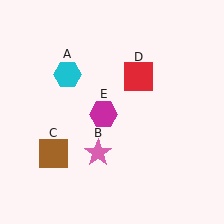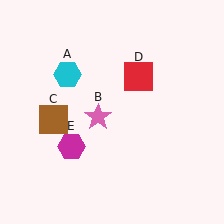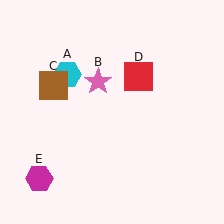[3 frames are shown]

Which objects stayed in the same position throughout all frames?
Cyan hexagon (object A) and red square (object D) remained stationary.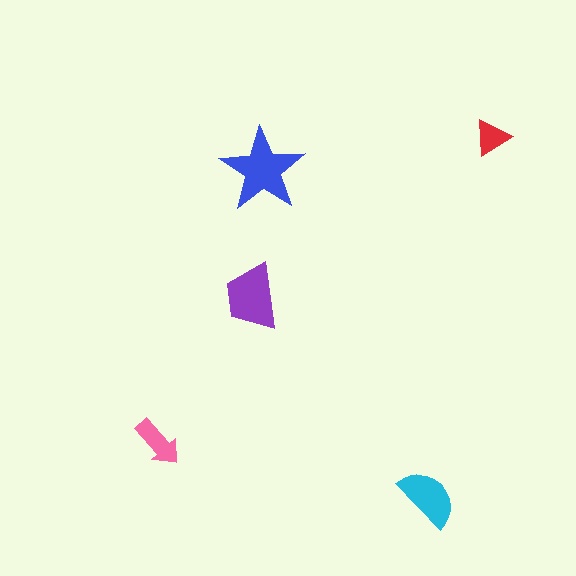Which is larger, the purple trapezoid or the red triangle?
The purple trapezoid.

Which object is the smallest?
The red triangle.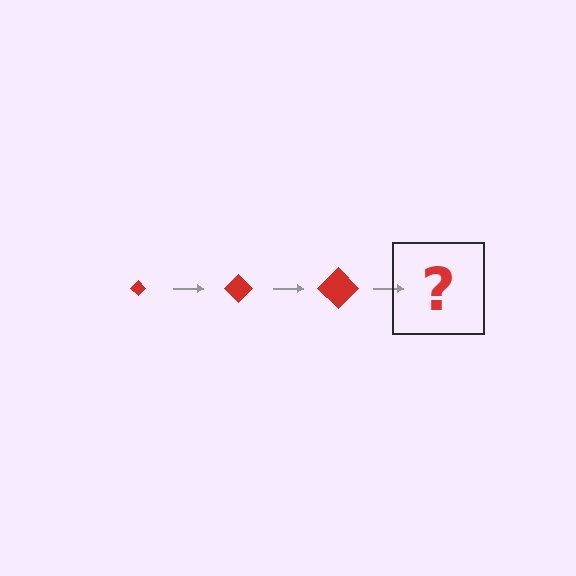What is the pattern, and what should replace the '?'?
The pattern is that the diamond gets progressively larger each step. The '?' should be a red diamond, larger than the previous one.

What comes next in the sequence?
The next element should be a red diamond, larger than the previous one.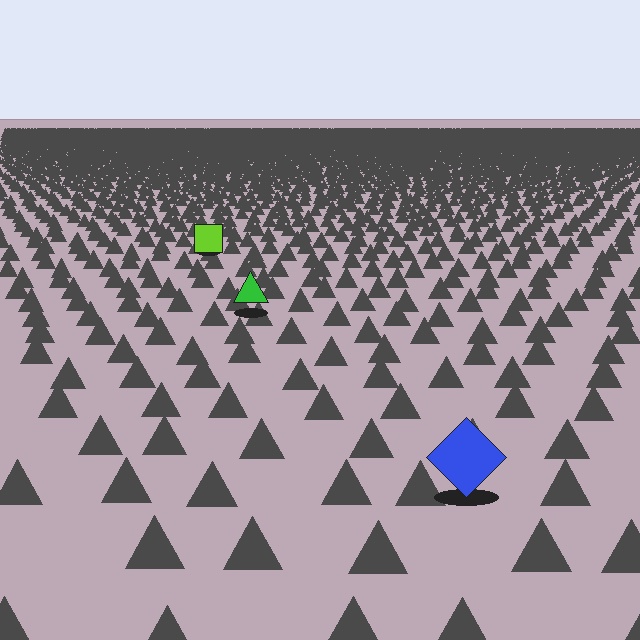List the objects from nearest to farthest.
From nearest to farthest: the blue diamond, the green triangle, the lime square.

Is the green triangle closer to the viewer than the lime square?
Yes. The green triangle is closer — you can tell from the texture gradient: the ground texture is coarser near it.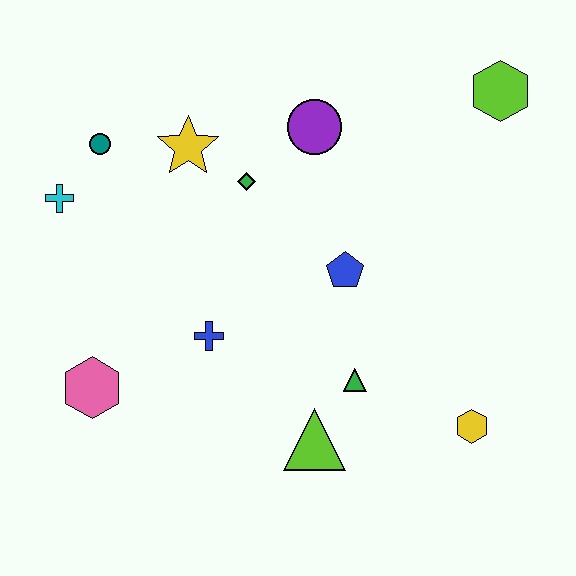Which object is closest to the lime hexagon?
The purple circle is closest to the lime hexagon.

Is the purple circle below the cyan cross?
No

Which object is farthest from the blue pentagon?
The cyan cross is farthest from the blue pentagon.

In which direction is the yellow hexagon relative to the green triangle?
The yellow hexagon is to the right of the green triangle.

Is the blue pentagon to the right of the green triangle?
No